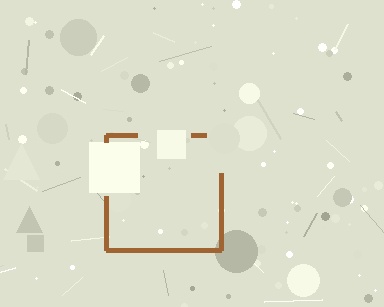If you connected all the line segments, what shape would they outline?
They would outline a square.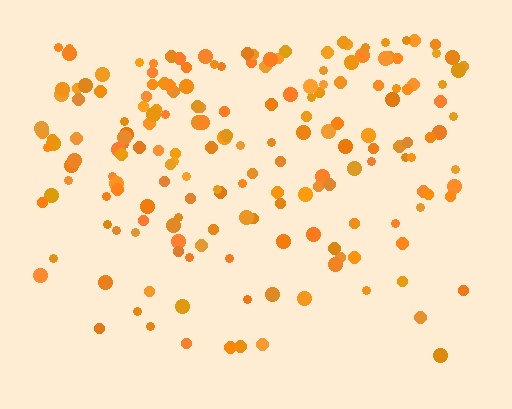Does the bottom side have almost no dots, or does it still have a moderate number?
Still a moderate number, just noticeably fewer than the top.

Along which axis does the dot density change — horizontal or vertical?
Vertical.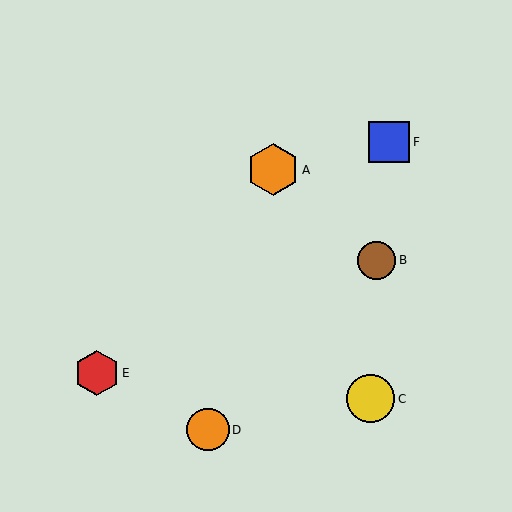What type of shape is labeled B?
Shape B is a brown circle.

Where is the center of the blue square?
The center of the blue square is at (389, 142).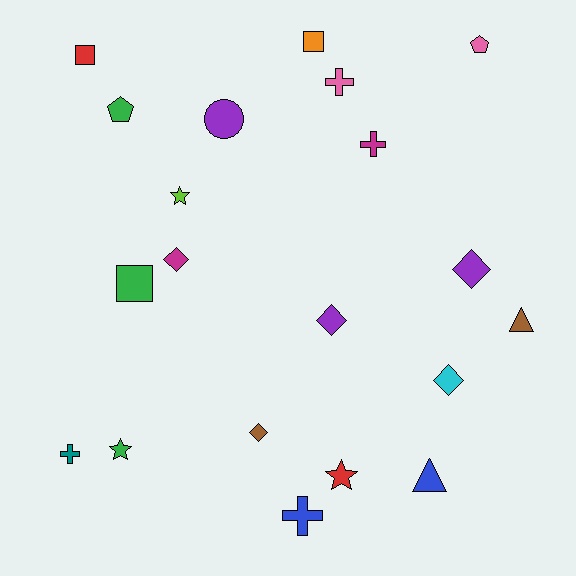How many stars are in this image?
There are 3 stars.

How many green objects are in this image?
There are 3 green objects.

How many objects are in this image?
There are 20 objects.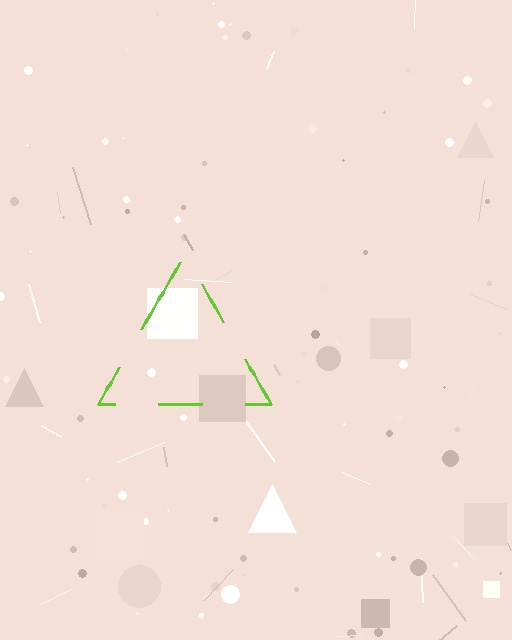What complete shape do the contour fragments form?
The contour fragments form a triangle.